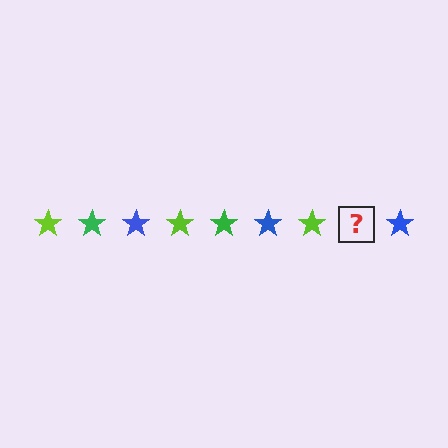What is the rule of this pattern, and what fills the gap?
The rule is that the pattern cycles through lime, green, blue stars. The gap should be filled with a green star.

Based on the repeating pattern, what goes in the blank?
The blank should be a green star.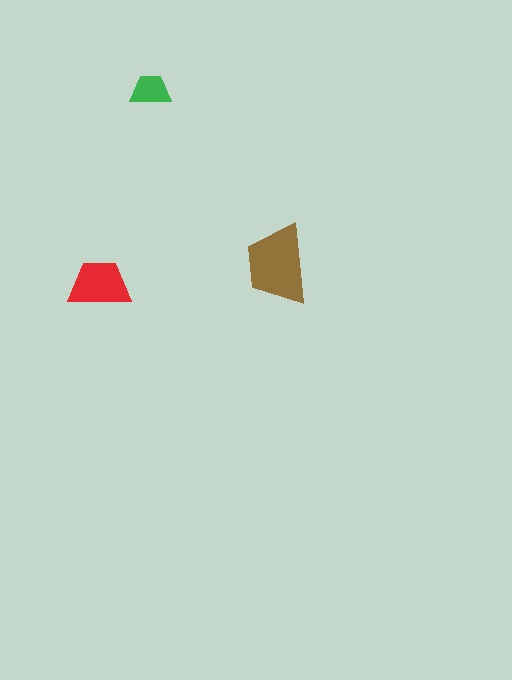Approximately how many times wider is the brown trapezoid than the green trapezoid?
About 2 times wider.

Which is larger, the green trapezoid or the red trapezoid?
The red one.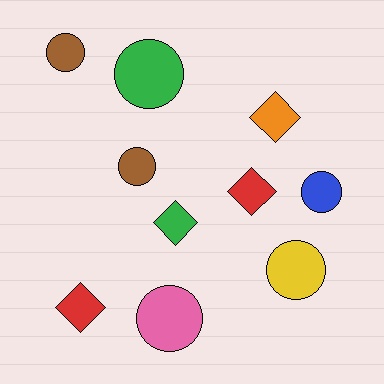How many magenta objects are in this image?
There are no magenta objects.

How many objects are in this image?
There are 10 objects.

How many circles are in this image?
There are 6 circles.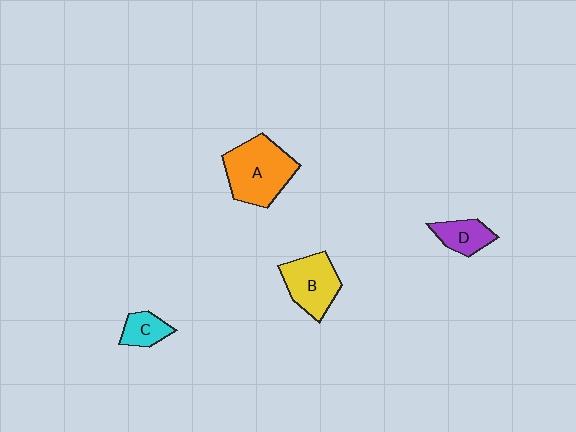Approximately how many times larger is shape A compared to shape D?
Approximately 2.2 times.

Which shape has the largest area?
Shape A (orange).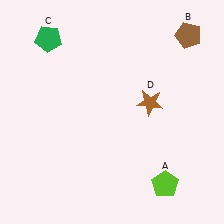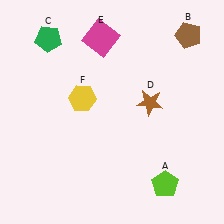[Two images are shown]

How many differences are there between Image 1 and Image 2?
There are 2 differences between the two images.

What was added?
A magenta square (E), a yellow hexagon (F) were added in Image 2.